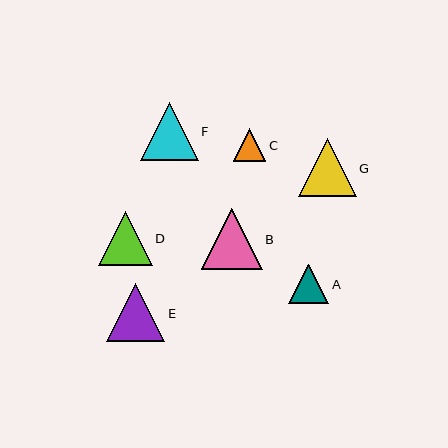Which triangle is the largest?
Triangle B is the largest with a size of approximately 61 pixels.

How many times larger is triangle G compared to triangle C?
Triangle G is approximately 1.8 times the size of triangle C.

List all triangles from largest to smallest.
From largest to smallest: B, F, E, G, D, A, C.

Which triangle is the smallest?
Triangle C is the smallest with a size of approximately 32 pixels.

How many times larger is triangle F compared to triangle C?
Triangle F is approximately 1.8 times the size of triangle C.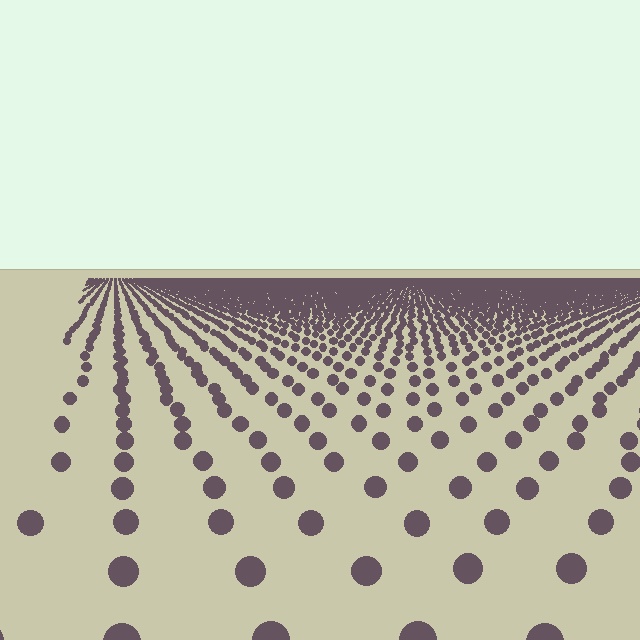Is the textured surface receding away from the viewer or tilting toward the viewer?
The surface is receding away from the viewer. Texture elements get smaller and denser toward the top.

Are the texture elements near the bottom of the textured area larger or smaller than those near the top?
Larger. Near the bottom, elements are closer to the viewer and appear at a bigger on-screen size.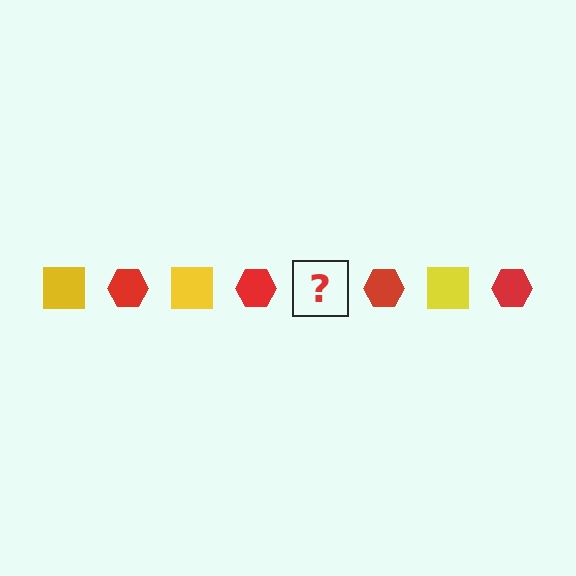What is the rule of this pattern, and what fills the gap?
The rule is that the pattern alternates between yellow square and red hexagon. The gap should be filled with a yellow square.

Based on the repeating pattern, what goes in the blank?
The blank should be a yellow square.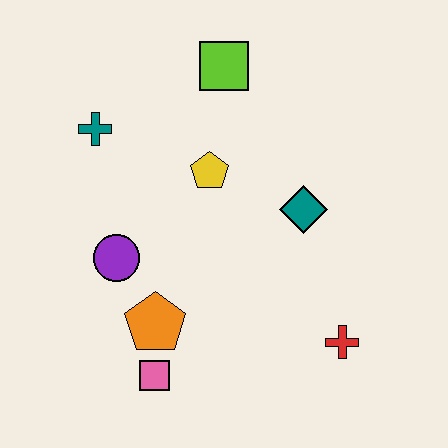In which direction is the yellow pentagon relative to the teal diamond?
The yellow pentagon is to the left of the teal diamond.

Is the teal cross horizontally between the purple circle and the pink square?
No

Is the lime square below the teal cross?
No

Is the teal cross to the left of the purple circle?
Yes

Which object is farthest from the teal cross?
The red cross is farthest from the teal cross.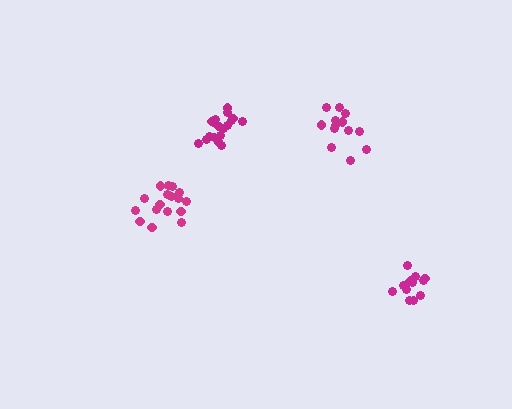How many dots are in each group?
Group 1: 18 dots, Group 2: 18 dots, Group 3: 13 dots, Group 4: 13 dots (62 total).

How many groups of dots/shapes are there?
There are 4 groups.